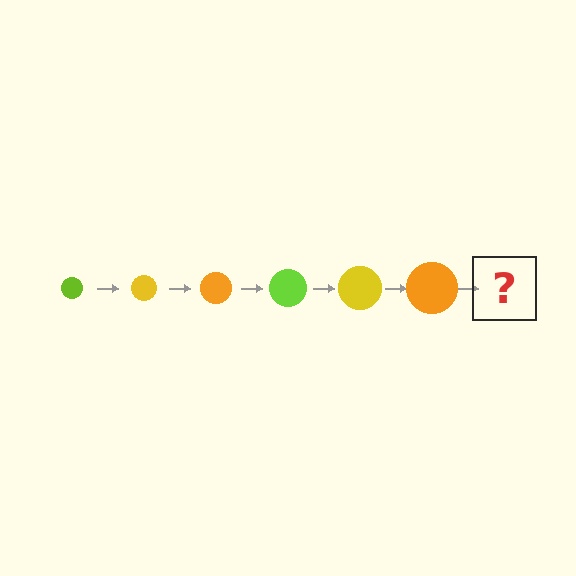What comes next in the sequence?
The next element should be a lime circle, larger than the previous one.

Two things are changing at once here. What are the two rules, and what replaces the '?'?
The two rules are that the circle grows larger each step and the color cycles through lime, yellow, and orange. The '?' should be a lime circle, larger than the previous one.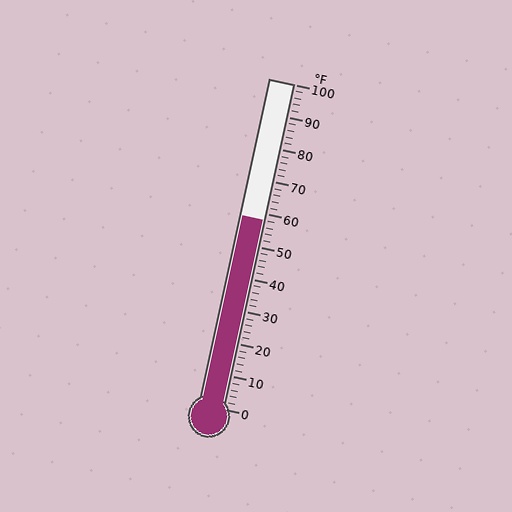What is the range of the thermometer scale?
The thermometer scale ranges from 0°F to 100°F.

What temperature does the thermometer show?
The thermometer shows approximately 58°F.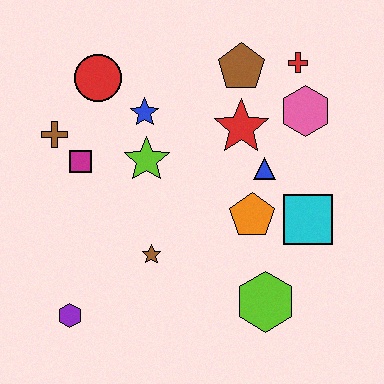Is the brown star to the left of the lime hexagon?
Yes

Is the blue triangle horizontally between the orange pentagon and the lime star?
No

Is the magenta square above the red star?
No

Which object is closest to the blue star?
The lime star is closest to the blue star.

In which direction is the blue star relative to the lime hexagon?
The blue star is above the lime hexagon.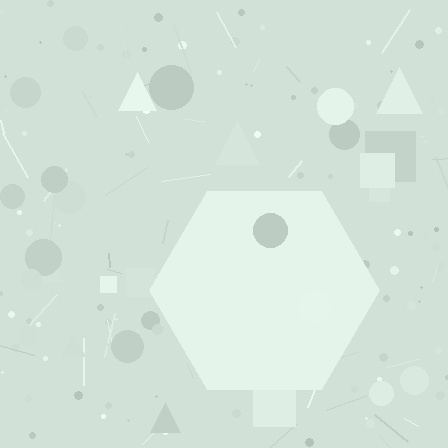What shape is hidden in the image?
A hexagon is hidden in the image.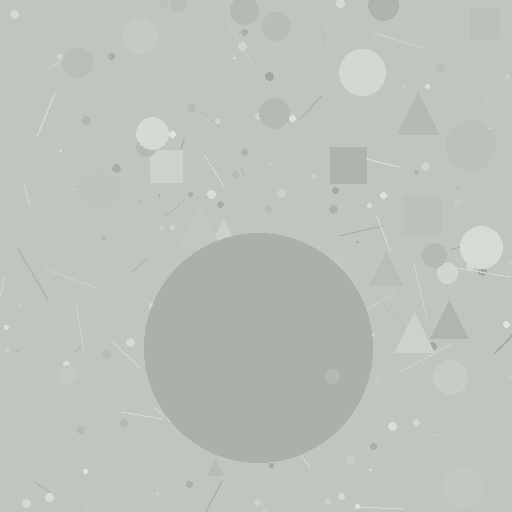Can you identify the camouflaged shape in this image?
The camouflaged shape is a circle.